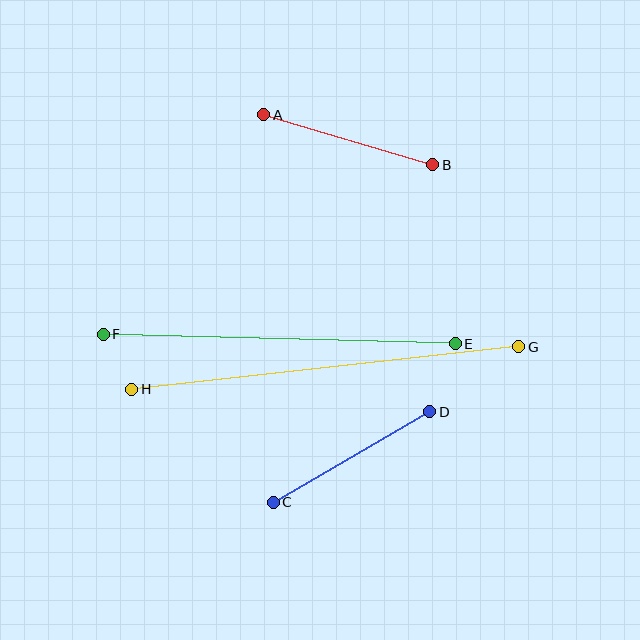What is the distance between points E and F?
The distance is approximately 352 pixels.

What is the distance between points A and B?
The distance is approximately 176 pixels.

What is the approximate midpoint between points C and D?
The midpoint is at approximately (352, 457) pixels.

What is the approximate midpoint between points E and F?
The midpoint is at approximately (279, 339) pixels.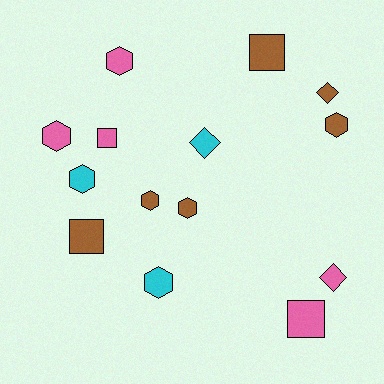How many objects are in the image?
There are 14 objects.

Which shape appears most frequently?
Hexagon, with 7 objects.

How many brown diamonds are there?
There is 1 brown diamond.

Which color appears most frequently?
Brown, with 6 objects.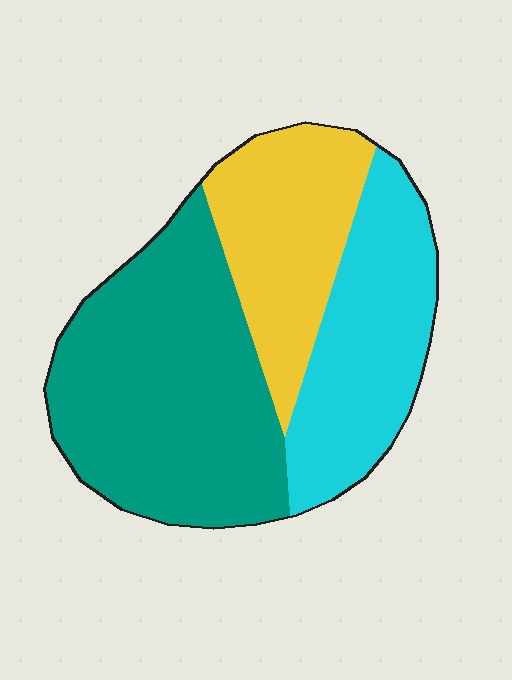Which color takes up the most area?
Teal, at roughly 45%.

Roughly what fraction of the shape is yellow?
Yellow takes up between a sixth and a third of the shape.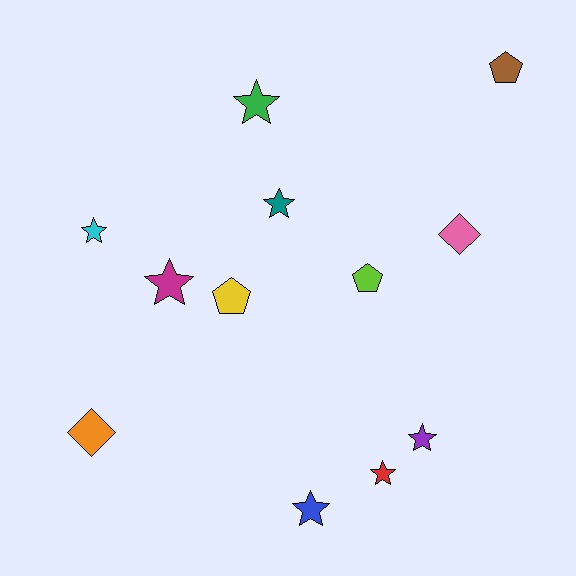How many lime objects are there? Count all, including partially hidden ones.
There is 1 lime object.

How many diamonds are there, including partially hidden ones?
There are 2 diamonds.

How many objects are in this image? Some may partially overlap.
There are 12 objects.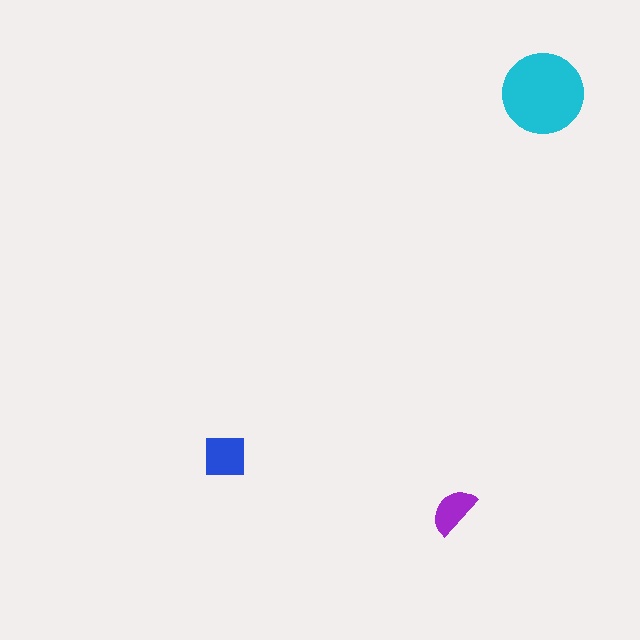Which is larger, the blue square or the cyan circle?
The cyan circle.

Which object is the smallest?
The purple semicircle.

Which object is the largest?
The cyan circle.